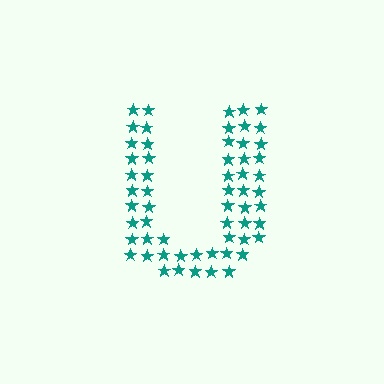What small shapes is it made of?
It is made of small stars.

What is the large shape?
The large shape is the letter U.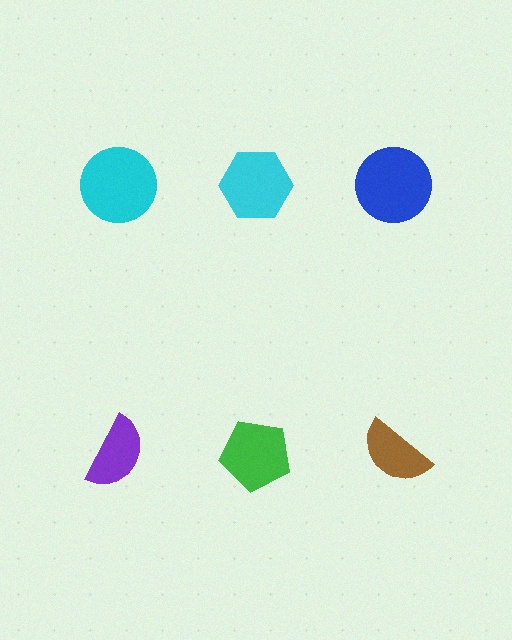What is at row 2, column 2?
A green pentagon.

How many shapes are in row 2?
3 shapes.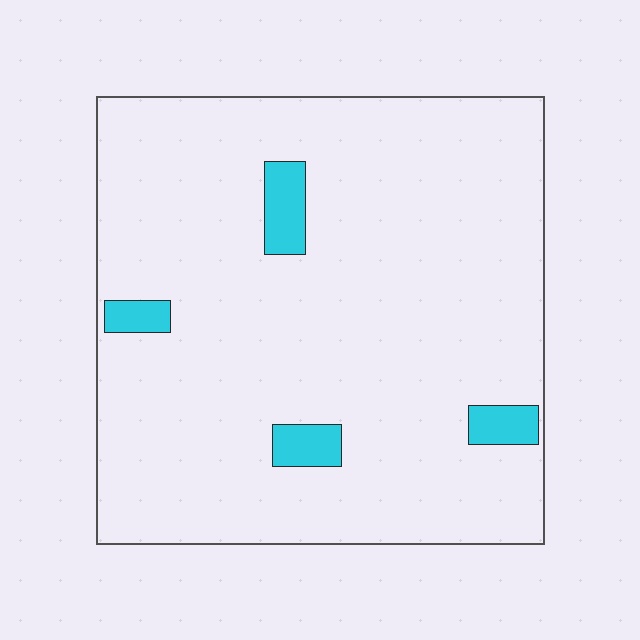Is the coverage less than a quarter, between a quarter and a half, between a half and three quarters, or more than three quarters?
Less than a quarter.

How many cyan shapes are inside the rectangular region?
4.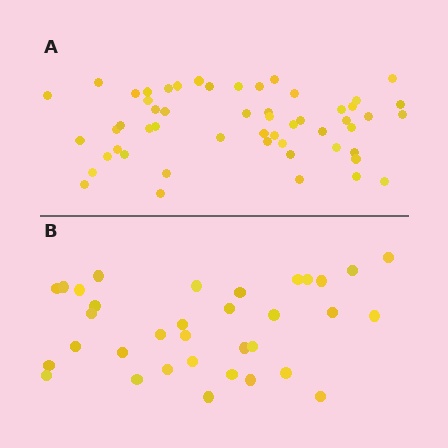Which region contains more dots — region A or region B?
Region A (the top region) has more dots.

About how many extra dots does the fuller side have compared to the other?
Region A has approximately 20 more dots than region B.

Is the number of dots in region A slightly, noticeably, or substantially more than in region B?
Region A has substantially more. The ratio is roughly 1.6 to 1.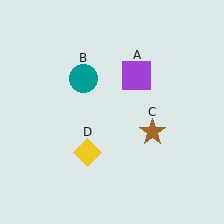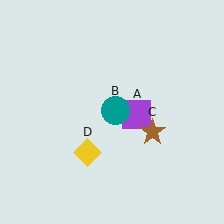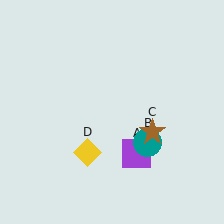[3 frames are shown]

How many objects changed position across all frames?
2 objects changed position: purple square (object A), teal circle (object B).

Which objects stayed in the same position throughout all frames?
Brown star (object C) and yellow diamond (object D) remained stationary.